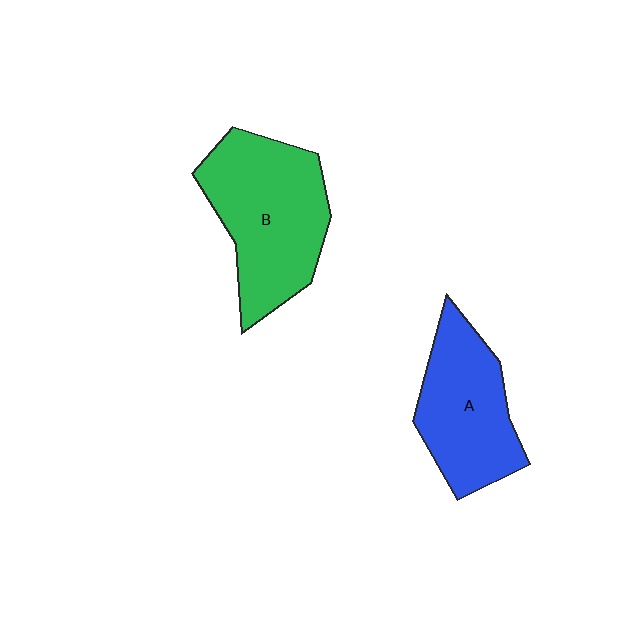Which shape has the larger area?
Shape B (green).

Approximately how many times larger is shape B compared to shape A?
Approximately 1.3 times.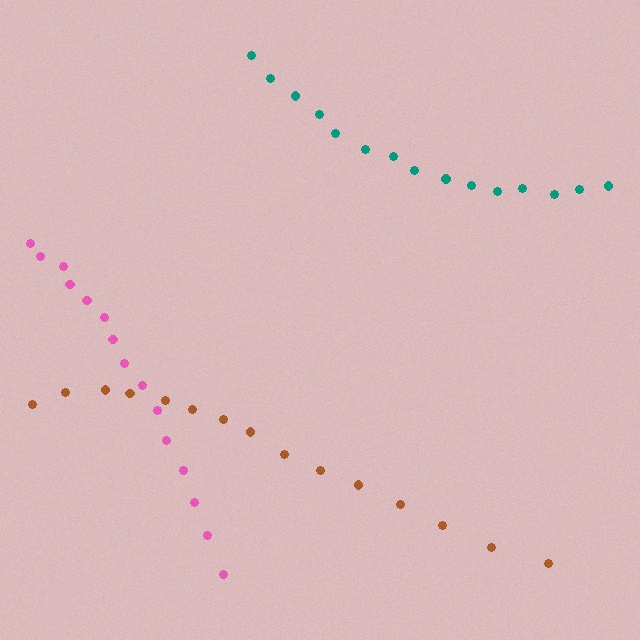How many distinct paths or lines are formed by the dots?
There are 3 distinct paths.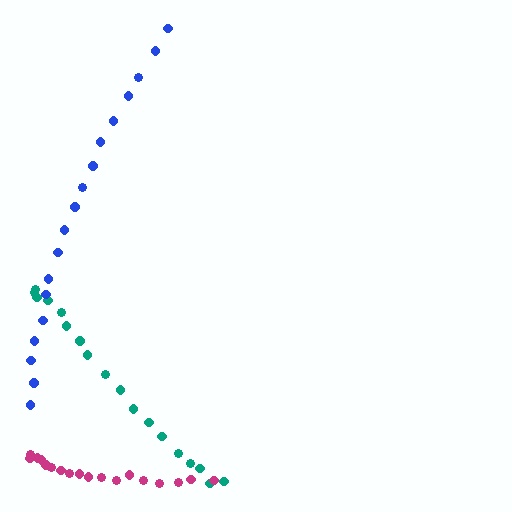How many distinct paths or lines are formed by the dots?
There are 3 distinct paths.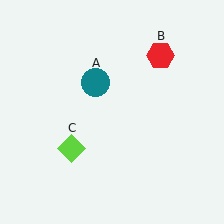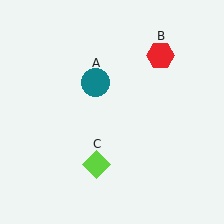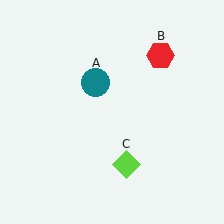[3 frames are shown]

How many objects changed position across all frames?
1 object changed position: lime diamond (object C).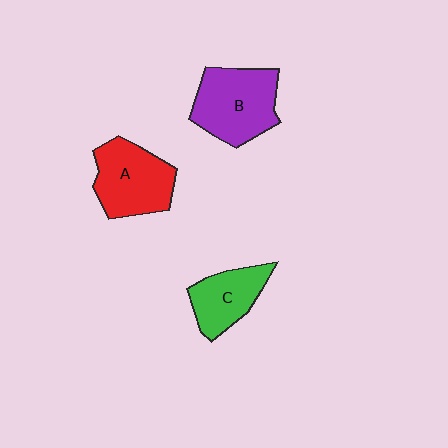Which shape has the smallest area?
Shape C (green).